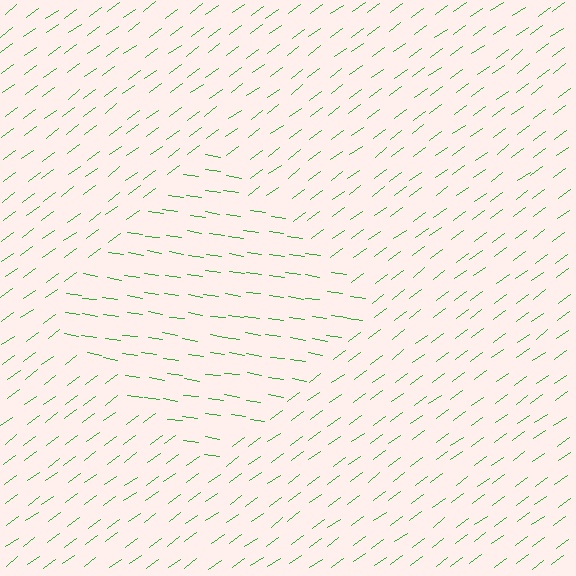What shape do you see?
I see a diamond.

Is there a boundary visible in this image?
Yes, there is a texture boundary formed by a change in line orientation.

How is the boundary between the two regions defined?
The boundary is defined purely by a change in line orientation (approximately 45 degrees difference). All lines are the same color and thickness.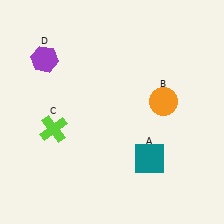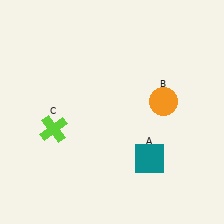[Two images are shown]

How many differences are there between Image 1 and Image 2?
There is 1 difference between the two images.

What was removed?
The purple hexagon (D) was removed in Image 2.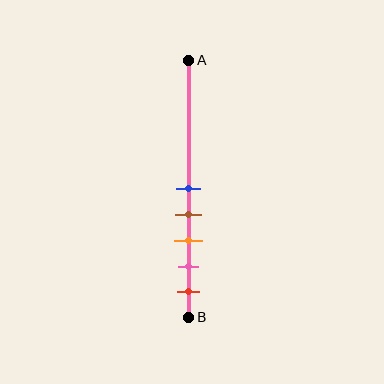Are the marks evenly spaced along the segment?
Yes, the marks are approximately evenly spaced.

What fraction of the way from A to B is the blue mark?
The blue mark is approximately 50% (0.5) of the way from A to B.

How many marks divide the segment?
There are 5 marks dividing the segment.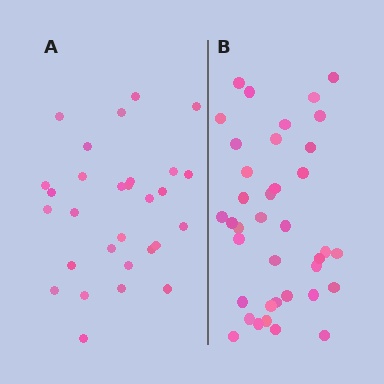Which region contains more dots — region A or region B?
Region B (the right region) has more dots.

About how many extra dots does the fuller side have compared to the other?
Region B has roughly 8 or so more dots than region A.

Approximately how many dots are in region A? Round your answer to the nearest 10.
About 30 dots. (The exact count is 29, which rounds to 30.)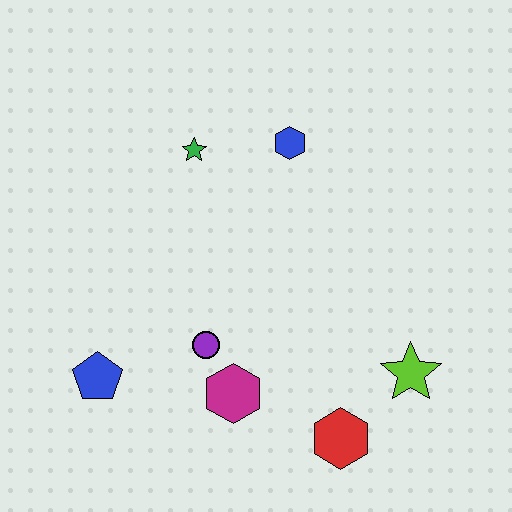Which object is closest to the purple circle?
The magenta hexagon is closest to the purple circle.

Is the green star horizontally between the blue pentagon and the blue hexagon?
Yes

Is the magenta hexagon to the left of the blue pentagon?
No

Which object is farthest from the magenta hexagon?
The blue hexagon is farthest from the magenta hexagon.